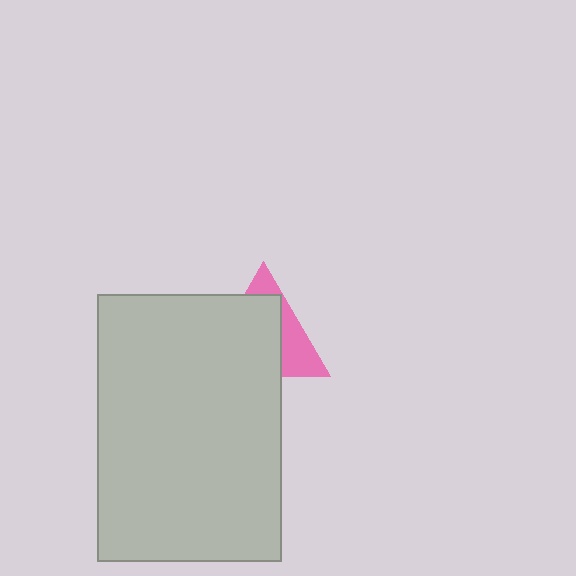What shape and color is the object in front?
The object in front is a light gray rectangle.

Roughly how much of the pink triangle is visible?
A small part of it is visible (roughly 35%).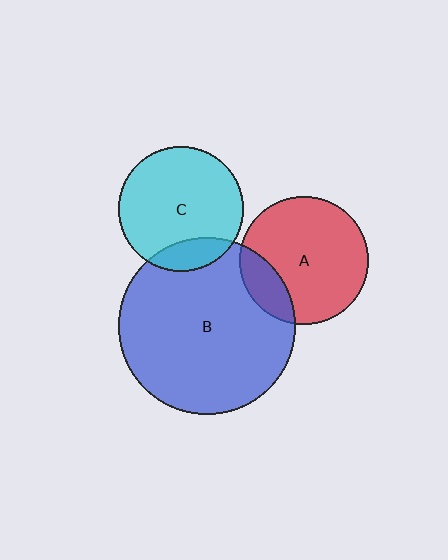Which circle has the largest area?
Circle B (blue).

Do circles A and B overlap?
Yes.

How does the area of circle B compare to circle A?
Approximately 1.9 times.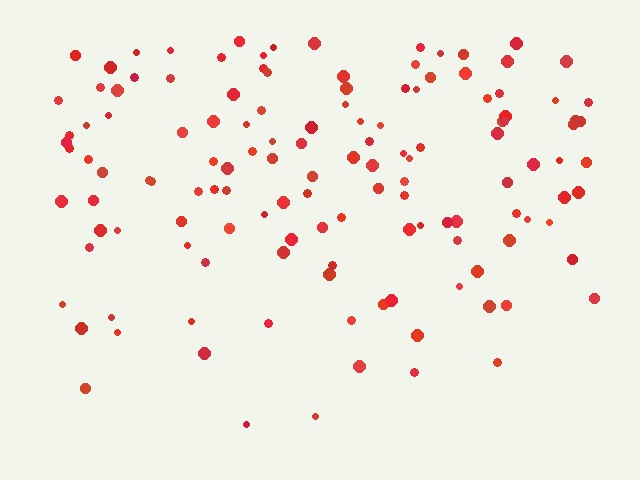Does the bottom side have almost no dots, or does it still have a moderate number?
Still a moderate number, just noticeably fewer than the top.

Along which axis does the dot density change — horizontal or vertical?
Vertical.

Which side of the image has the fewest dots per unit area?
The bottom.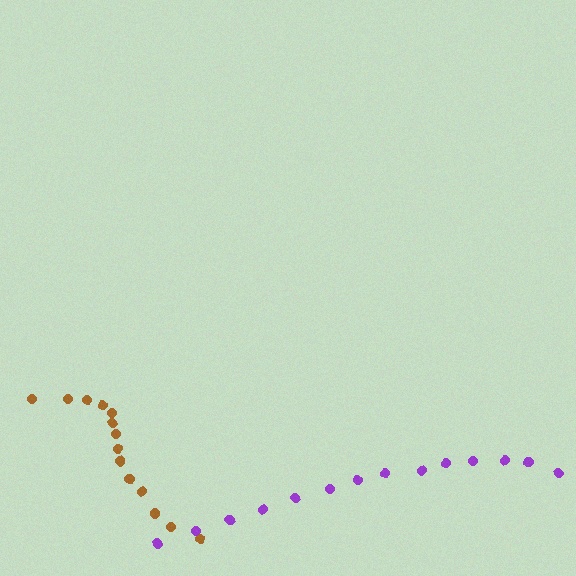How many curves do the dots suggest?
There are 2 distinct paths.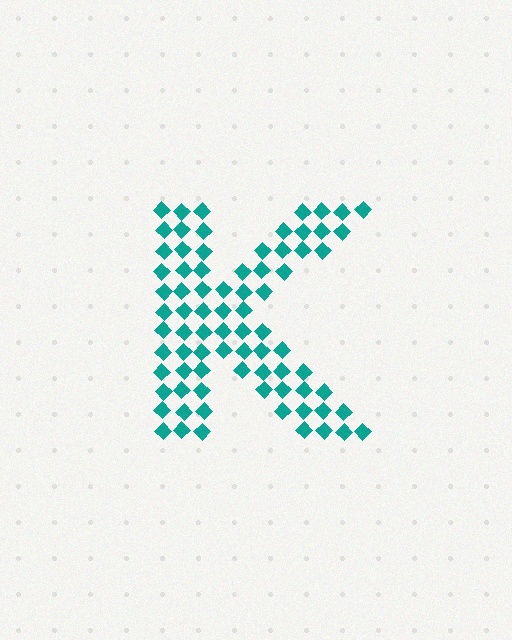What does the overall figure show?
The overall figure shows the letter K.